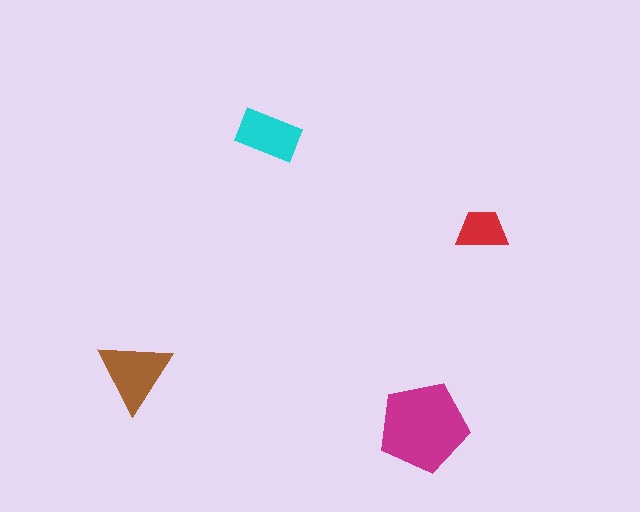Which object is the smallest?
The red trapezoid.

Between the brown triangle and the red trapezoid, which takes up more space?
The brown triangle.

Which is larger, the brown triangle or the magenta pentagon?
The magenta pentagon.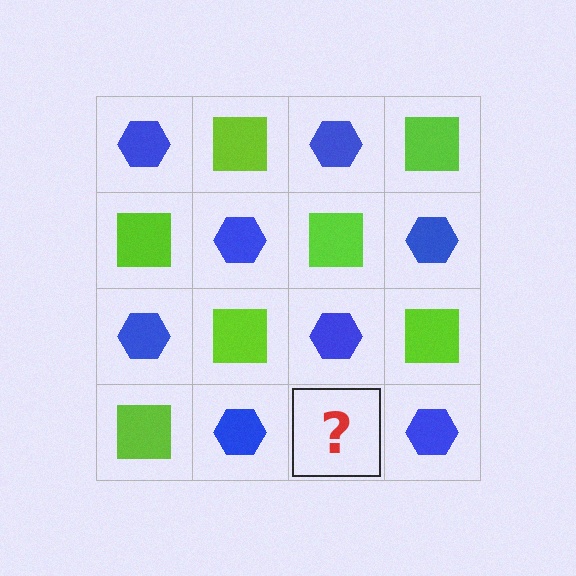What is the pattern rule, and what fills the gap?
The rule is that it alternates blue hexagon and lime square in a checkerboard pattern. The gap should be filled with a lime square.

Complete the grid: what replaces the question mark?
The question mark should be replaced with a lime square.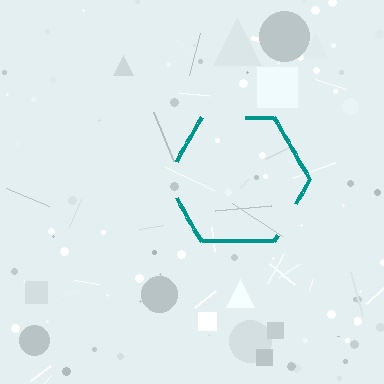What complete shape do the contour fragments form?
The contour fragments form a hexagon.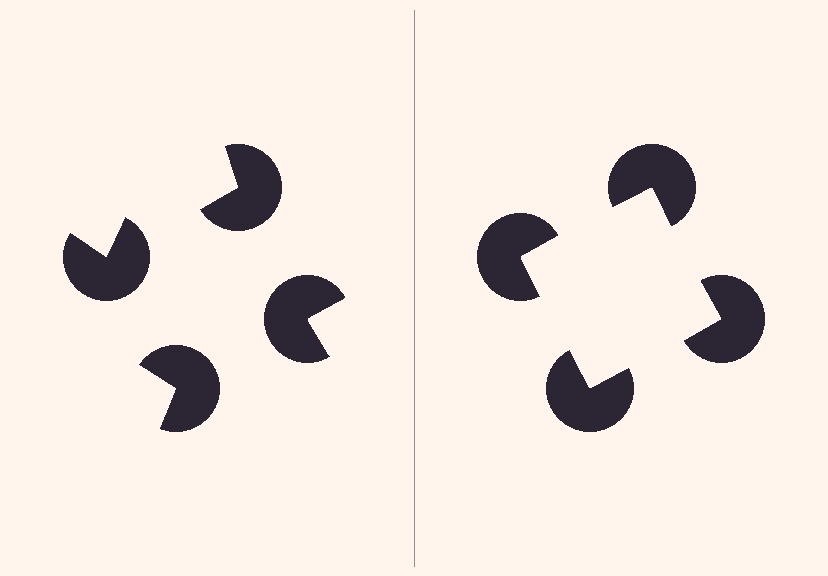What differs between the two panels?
The pac-man discs are positioned identically on both sides; only the wedge orientations differ. On the right they align to a square; on the left they are misaligned.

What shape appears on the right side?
An illusory square.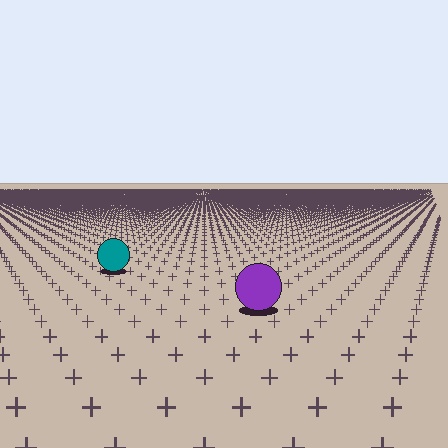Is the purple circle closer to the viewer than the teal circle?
Yes. The purple circle is closer — you can tell from the texture gradient: the ground texture is coarser near it.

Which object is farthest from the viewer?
The teal circle is farthest from the viewer. It appears smaller and the ground texture around it is denser.